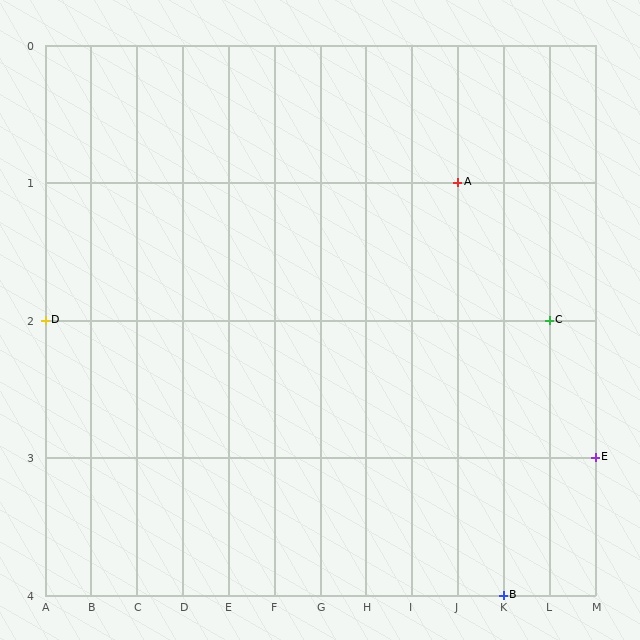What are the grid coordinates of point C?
Point C is at grid coordinates (L, 2).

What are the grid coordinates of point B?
Point B is at grid coordinates (K, 4).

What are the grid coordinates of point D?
Point D is at grid coordinates (A, 2).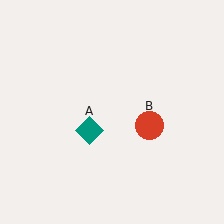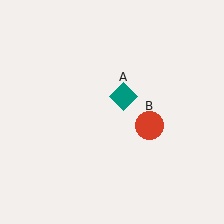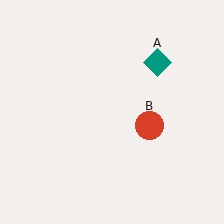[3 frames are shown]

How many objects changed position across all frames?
1 object changed position: teal diamond (object A).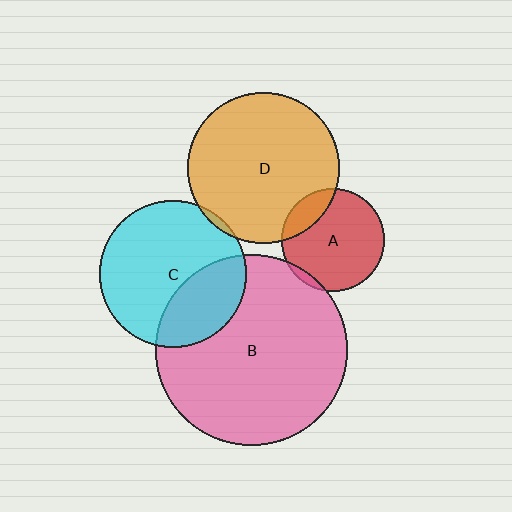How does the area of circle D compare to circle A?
Approximately 2.2 times.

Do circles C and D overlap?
Yes.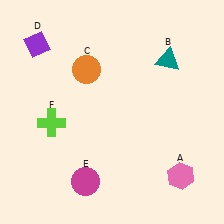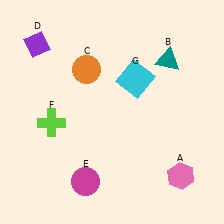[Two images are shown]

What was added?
A cyan square (G) was added in Image 2.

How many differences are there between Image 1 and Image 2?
There is 1 difference between the two images.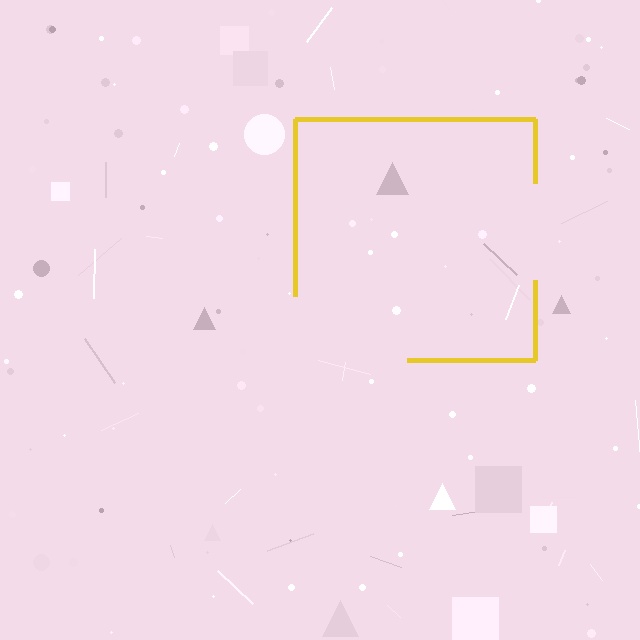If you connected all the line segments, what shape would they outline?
They would outline a square.